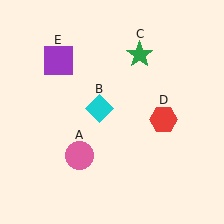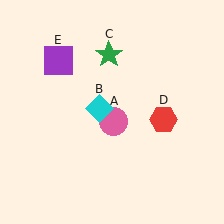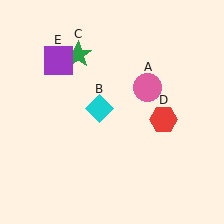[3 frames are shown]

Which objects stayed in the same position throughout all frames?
Cyan diamond (object B) and red hexagon (object D) and purple square (object E) remained stationary.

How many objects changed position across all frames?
2 objects changed position: pink circle (object A), green star (object C).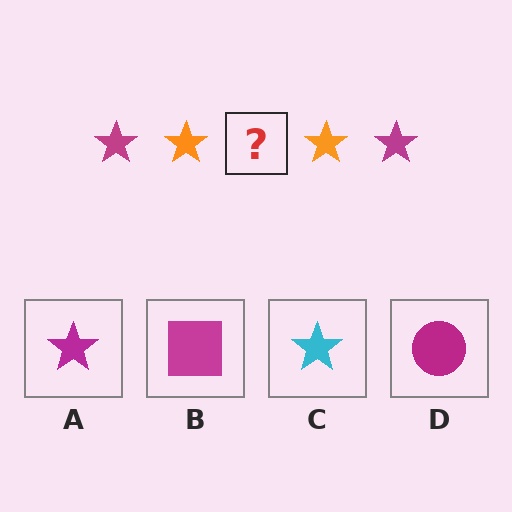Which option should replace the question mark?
Option A.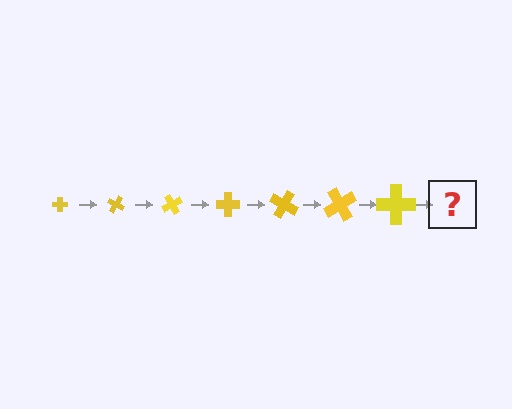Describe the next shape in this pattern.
It should be a cross, larger than the previous one and rotated 210 degrees from the start.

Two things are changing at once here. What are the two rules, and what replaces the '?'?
The two rules are that the cross grows larger each step and it rotates 30 degrees each step. The '?' should be a cross, larger than the previous one and rotated 210 degrees from the start.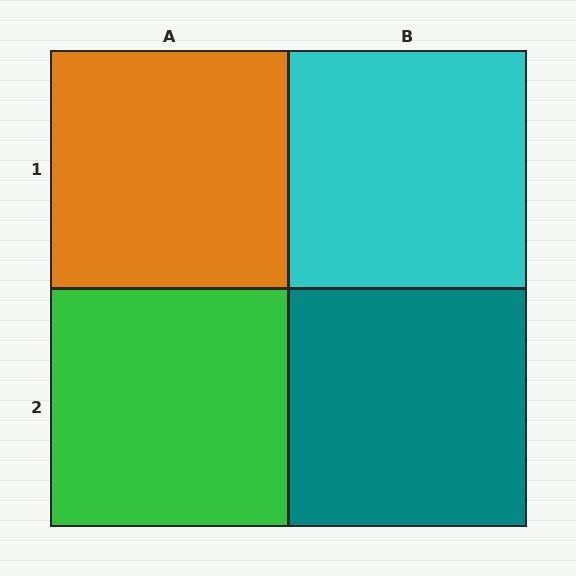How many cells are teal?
1 cell is teal.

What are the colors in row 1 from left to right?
Orange, cyan.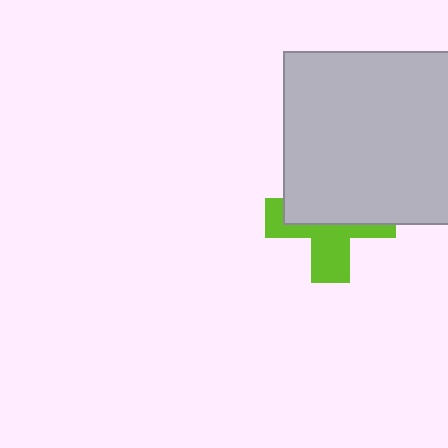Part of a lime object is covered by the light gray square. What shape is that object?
It is a cross.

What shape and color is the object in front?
The object in front is a light gray square.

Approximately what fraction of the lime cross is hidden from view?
Roughly 56% of the lime cross is hidden behind the light gray square.